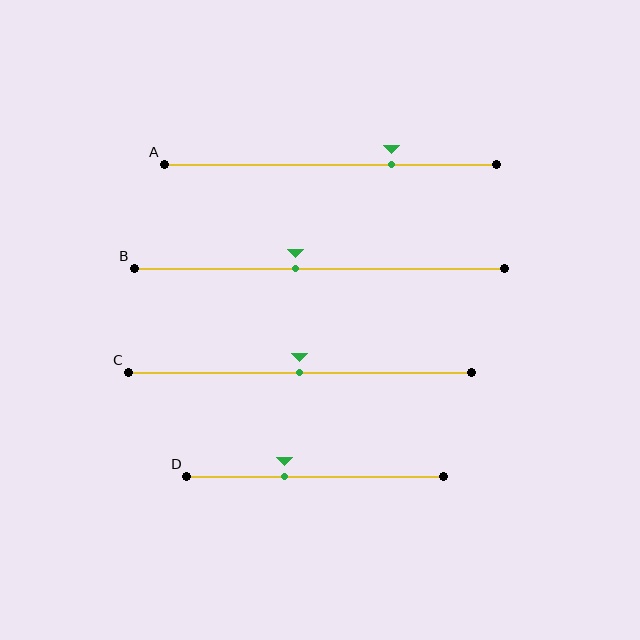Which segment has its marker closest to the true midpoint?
Segment C has its marker closest to the true midpoint.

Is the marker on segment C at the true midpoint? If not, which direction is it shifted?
Yes, the marker on segment C is at the true midpoint.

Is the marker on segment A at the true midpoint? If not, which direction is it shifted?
No, the marker on segment A is shifted to the right by about 18% of the segment length.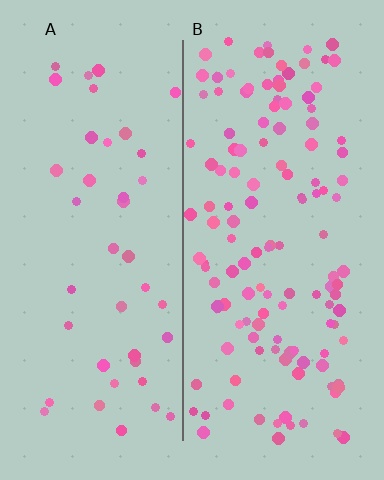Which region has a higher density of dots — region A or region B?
B (the right).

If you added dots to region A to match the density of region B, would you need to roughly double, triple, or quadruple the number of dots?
Approximately triple.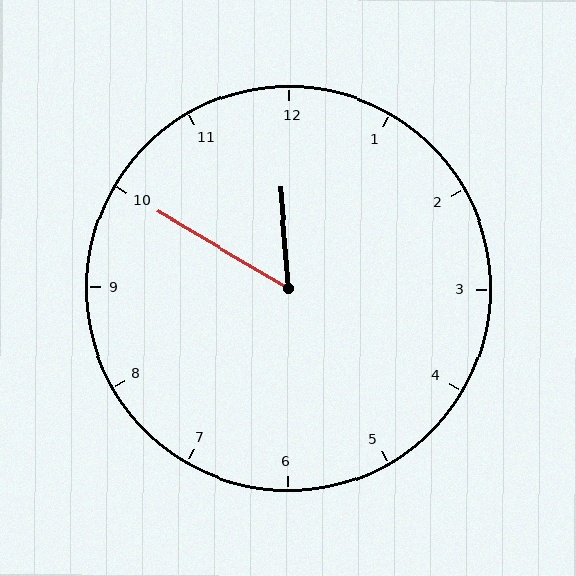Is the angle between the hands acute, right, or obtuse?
It is acute.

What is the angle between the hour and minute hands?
Approximately 55 degrees.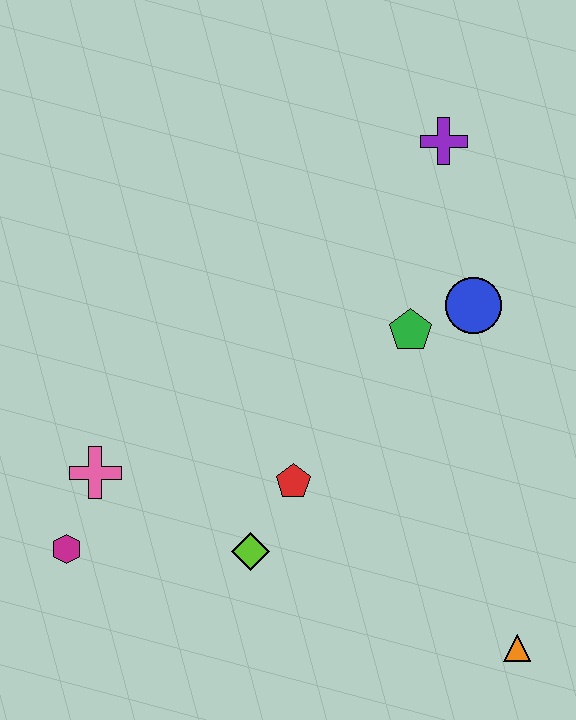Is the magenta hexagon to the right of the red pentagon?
No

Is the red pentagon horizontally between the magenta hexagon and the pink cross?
No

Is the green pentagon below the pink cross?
No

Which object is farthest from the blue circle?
The magenta hexagon is farthest from the blue circle.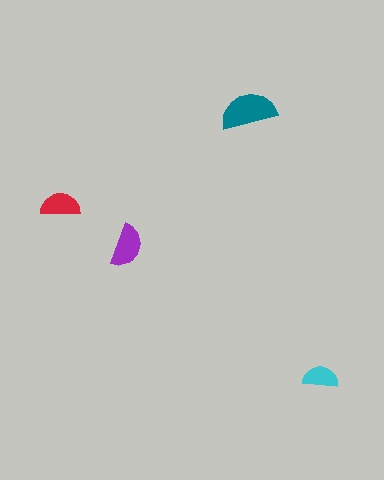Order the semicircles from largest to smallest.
the teal one, the purple one, the red one, the cyan one.